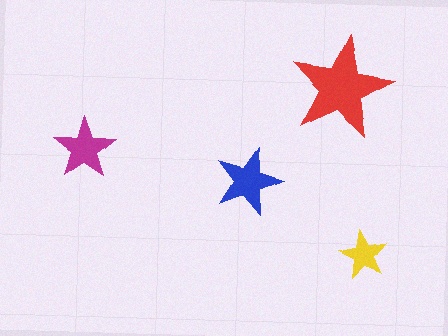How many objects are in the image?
There are 4 objects in the image.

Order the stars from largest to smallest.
the red one, the blue one, the magenta one, the yellow one.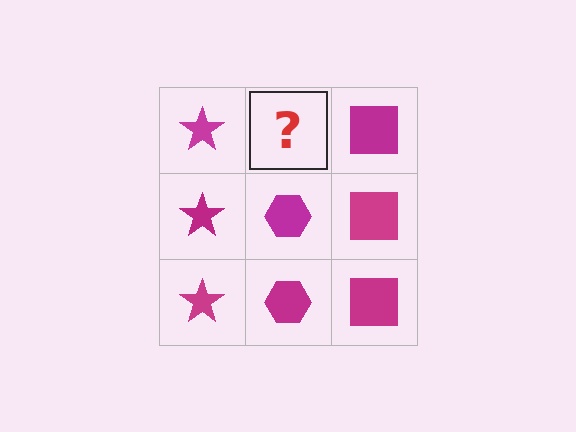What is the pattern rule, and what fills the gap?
The rule is that each column has a consistent shape. The gap should be filled with a magenta hexagon.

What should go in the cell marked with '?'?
The missing cell should contain a magenta hexagon.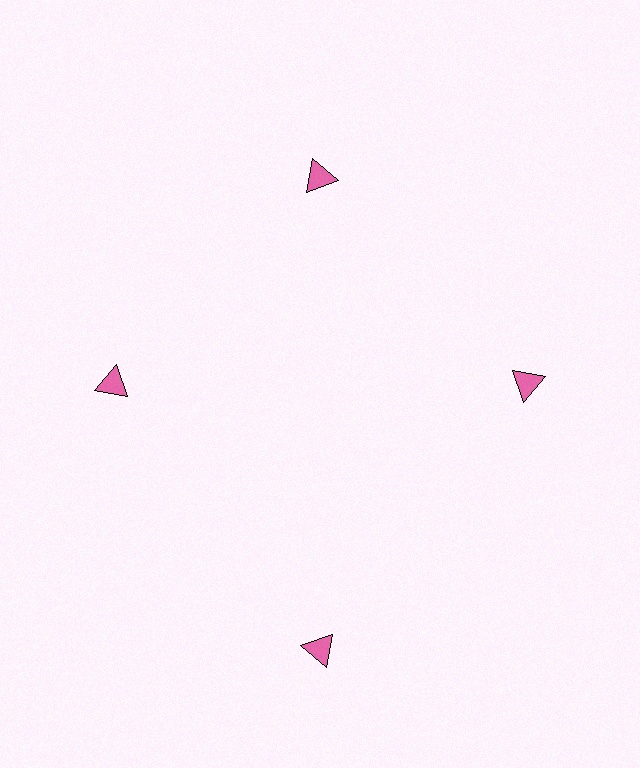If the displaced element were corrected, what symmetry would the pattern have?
It would have 4-fold rotational symmetry — the pattern would map onto itself every 90 degrees.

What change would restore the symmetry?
The symmetry would be restored by moving it inward, back onto the ring so that all 4 triangles sit at equal angles and equal distance from the center.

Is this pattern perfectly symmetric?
No. The 4 pink triangles are arranged in a ring, but one element near the 6 o'clock position is pushed outward from the center, breaking the 4-fold rotational symmetry.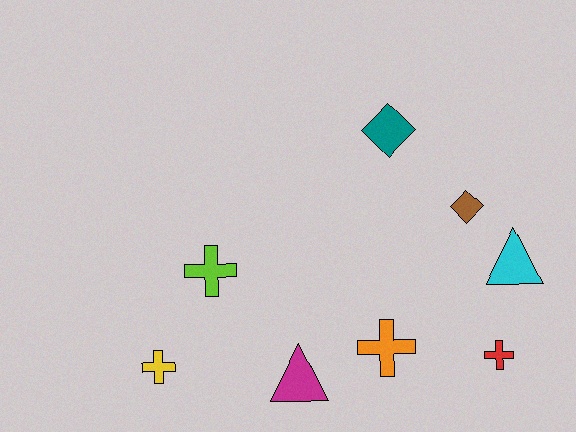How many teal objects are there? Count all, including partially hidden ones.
There is 1 teal object.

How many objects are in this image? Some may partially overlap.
There are 8 objects.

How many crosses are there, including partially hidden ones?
There are 4 crosses.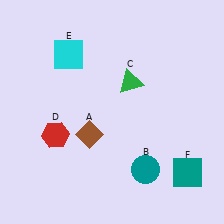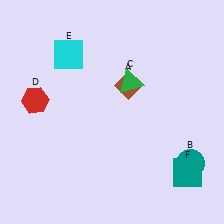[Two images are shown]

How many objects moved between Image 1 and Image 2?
3 objects moved between the two images.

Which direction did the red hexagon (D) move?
The red hexagon (D) moved up.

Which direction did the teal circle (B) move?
The teal circle (B) moved right.